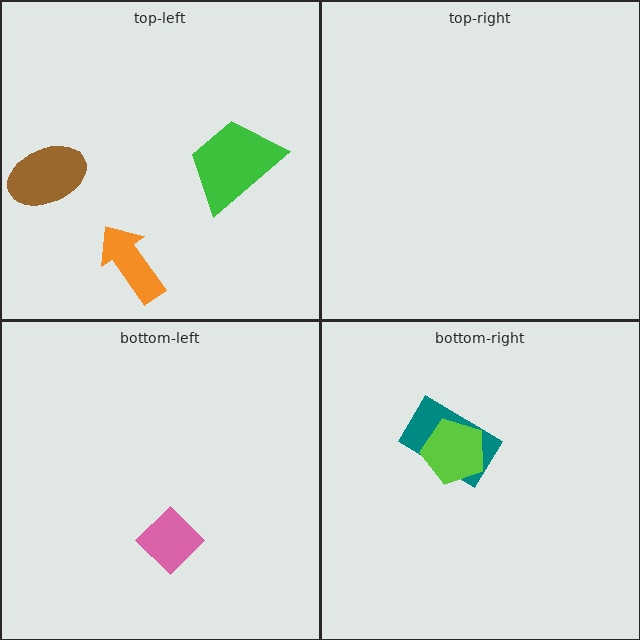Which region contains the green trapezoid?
The top-left region.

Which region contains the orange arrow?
The top-left region.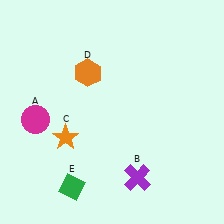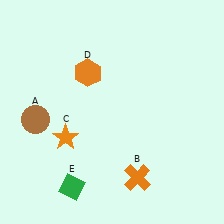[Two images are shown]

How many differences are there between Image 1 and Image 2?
There are 2 differences between the two images.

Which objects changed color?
A changed from magenta to brown. B changed from purple to orange.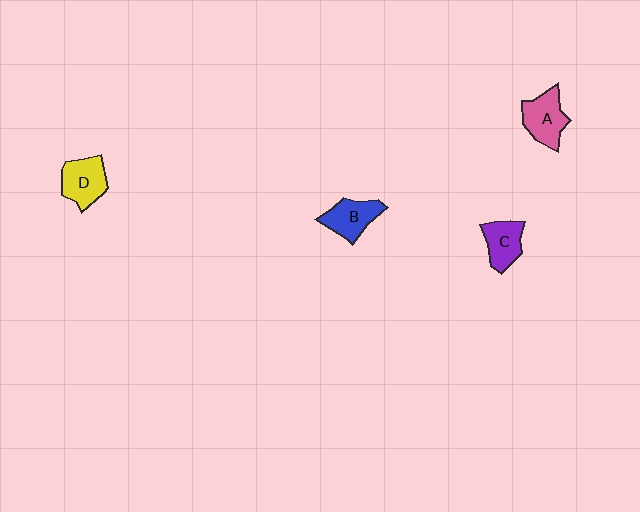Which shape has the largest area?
Shape A (pink).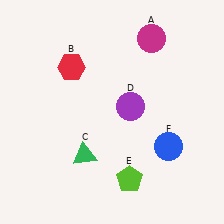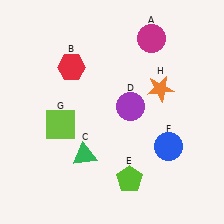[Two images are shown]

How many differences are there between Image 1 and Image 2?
There are 2 differences between the two images.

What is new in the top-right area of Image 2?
An orange star (H) was added in the top-right area of Image 2.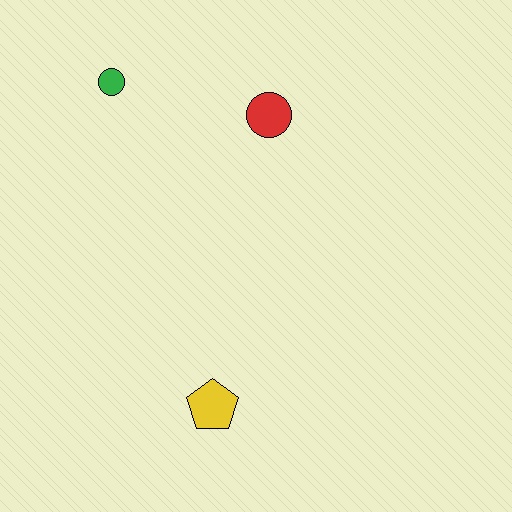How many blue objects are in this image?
There are no blue objects.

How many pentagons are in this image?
There is 1 pentagon.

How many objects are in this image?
There are 3 objects.